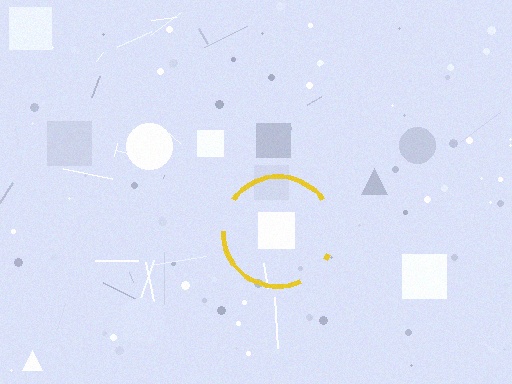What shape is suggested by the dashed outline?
The dashed outline suggests a circle.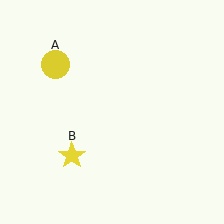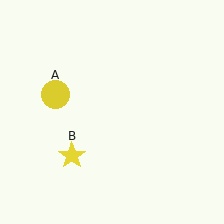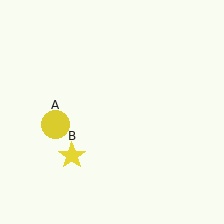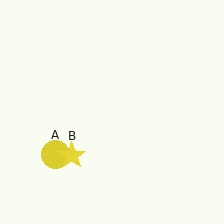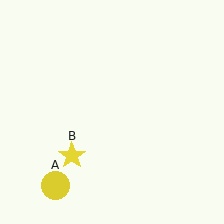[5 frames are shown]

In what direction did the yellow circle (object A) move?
The yellow circle (object A) moved down.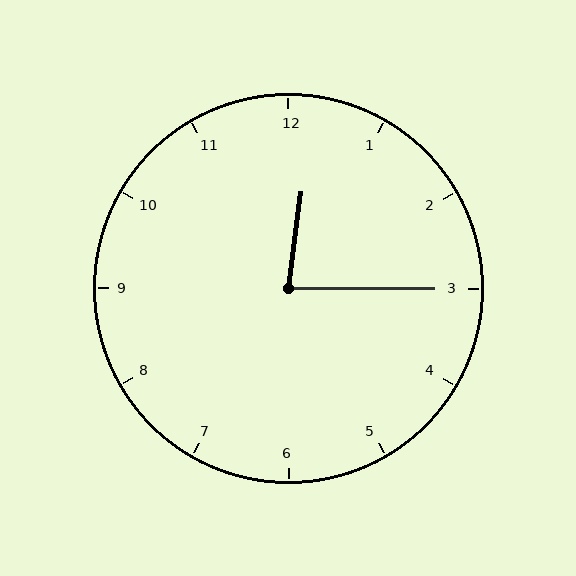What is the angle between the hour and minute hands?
Approximately 82 degrees.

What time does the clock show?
12:15.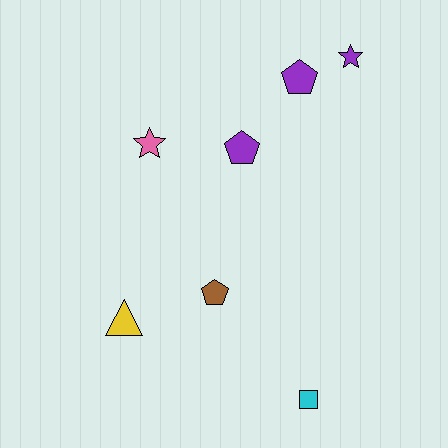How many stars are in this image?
There are 2 stars.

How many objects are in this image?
There are 7 objects.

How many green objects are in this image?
There are no green objects.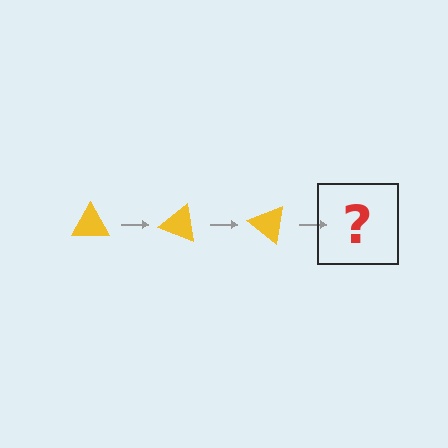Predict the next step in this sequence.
The next step is a yellow triangle rotated 60 degrees.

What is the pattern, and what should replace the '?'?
The pattern is that the triangle rotates 20 degrees each step. The '?' should be a yellow triangle rotated 60 degrees.